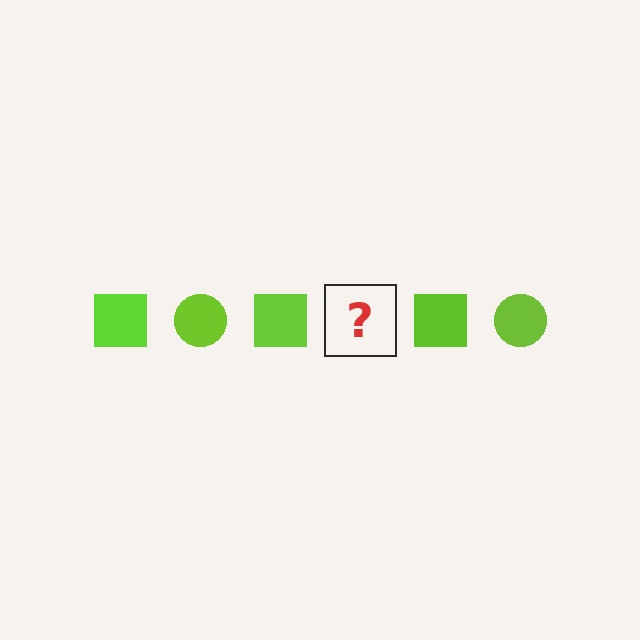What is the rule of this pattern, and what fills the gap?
The rule is that the pattern cycles through square, circle shapes in lime. The gap should be filled with a lime circle.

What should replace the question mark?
The question mark should be replaced with a lime circle.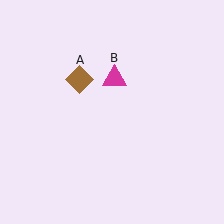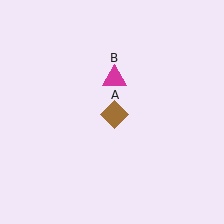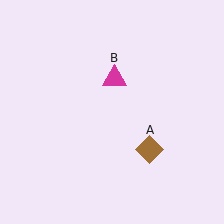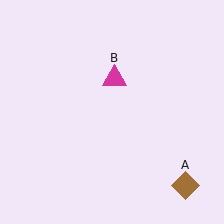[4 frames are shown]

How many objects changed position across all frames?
1 object changed position: brown diamond (object A).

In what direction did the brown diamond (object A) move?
The brown diamond (object A) moved down and to the right.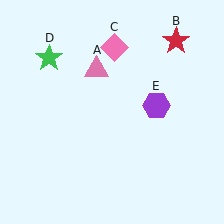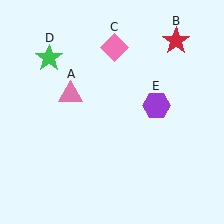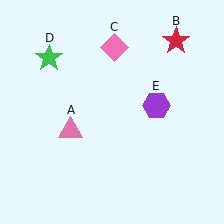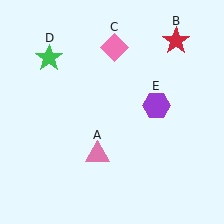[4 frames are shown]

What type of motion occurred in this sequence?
The pink triangle (object A) rotated counterclockwise around the center of the scene.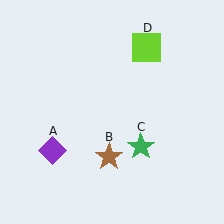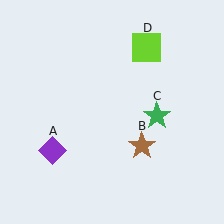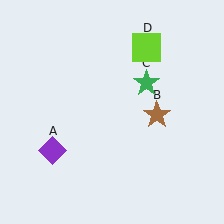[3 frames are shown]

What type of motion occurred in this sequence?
The brown star (object B), green star (object C) rotated counterclockwise around the center of the scene.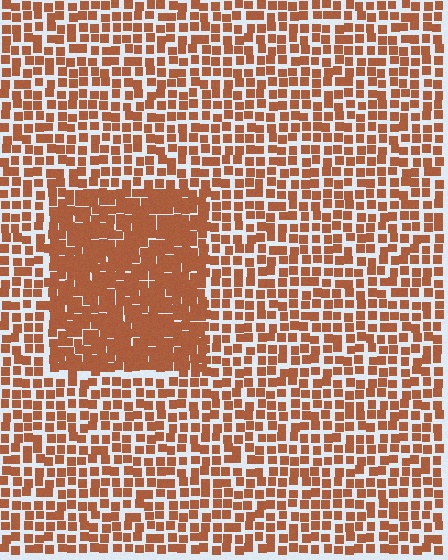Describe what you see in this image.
The image contains small brown elements arranged at two different densities. A rectangle-shaped region is visible where the elements are more densely packed than the surrounding area.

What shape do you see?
I see a rectangle.